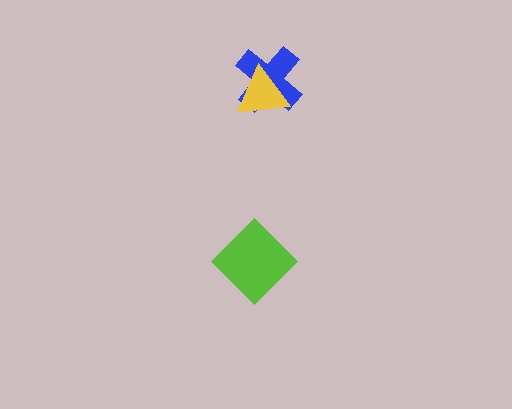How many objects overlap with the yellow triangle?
1 object overlaps with the yellow triangle.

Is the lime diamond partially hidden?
No, no other shape covers it.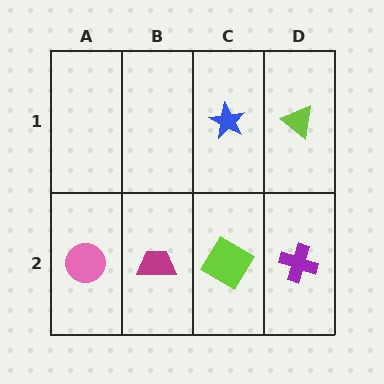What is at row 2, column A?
A pink circle.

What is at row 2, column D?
A purple cross.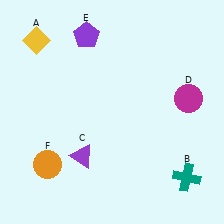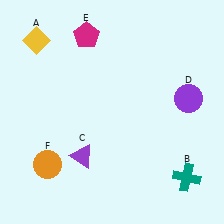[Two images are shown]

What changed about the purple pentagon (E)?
In Image 1, E is purple. In Image 2, it changed to magenta.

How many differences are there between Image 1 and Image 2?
There are 2 differences between the two images.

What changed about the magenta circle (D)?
In Image 1, D is magenta. In Image 2, it changed to purple.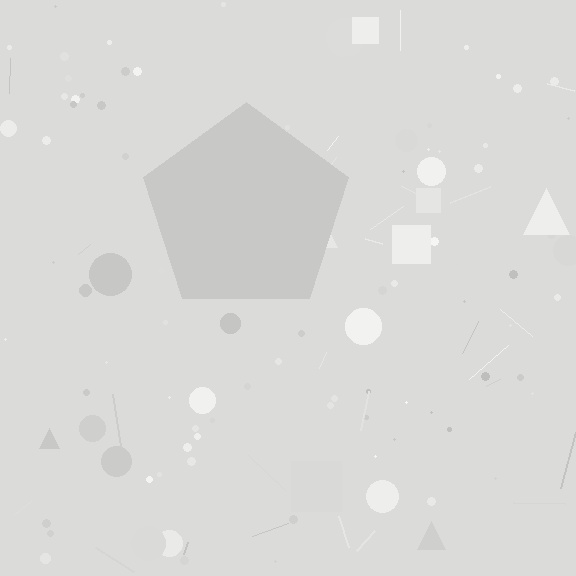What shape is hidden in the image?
A pentagon is hidden in the image.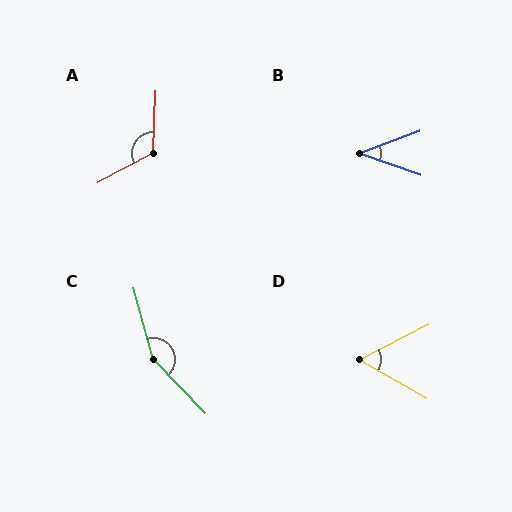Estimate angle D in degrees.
Approximately 57 degrees.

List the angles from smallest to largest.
B (39°), D (57°), A (120°), C (151°).